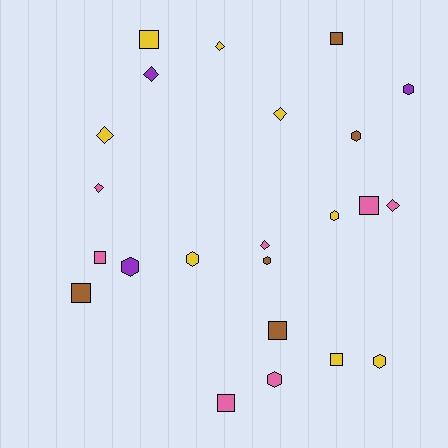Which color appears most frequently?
Yellow, with 8 objects.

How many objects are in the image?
There are 23 objects.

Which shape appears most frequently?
Hexagon, with 8 objects.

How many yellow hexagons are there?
There are 3 yellow hexagons.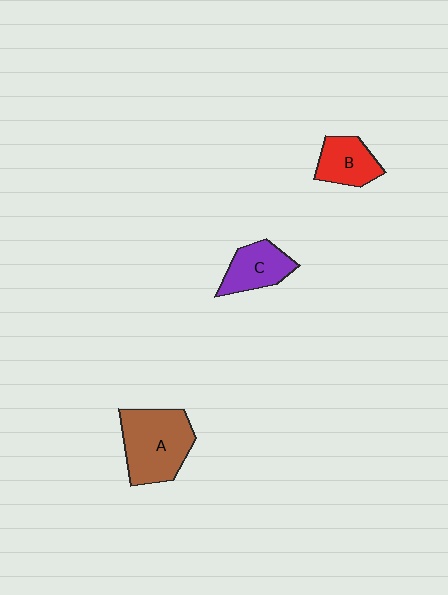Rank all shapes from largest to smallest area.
From largest to smallest: A (brown), C (purple), B (red).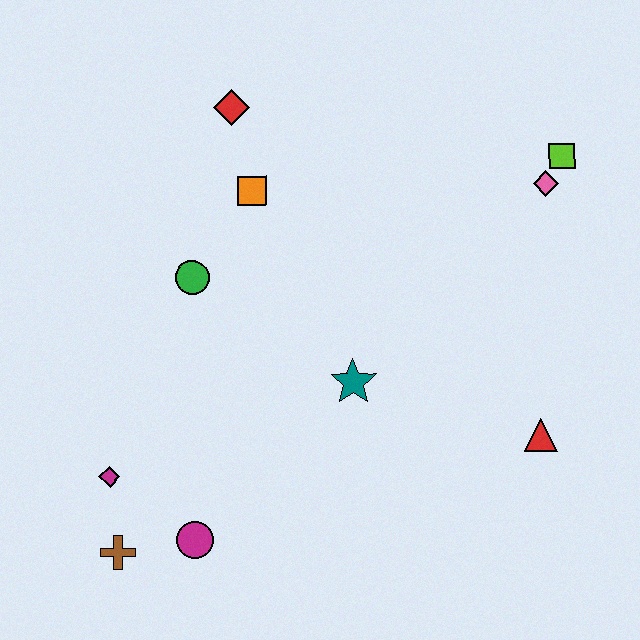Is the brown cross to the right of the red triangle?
No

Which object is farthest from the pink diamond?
The brown cross is farthest from the pink diamond.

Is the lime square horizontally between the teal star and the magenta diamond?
No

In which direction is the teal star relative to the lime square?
The teal star is below the lime square.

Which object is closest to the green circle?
The orange square is closest to the green circle.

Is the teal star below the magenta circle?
No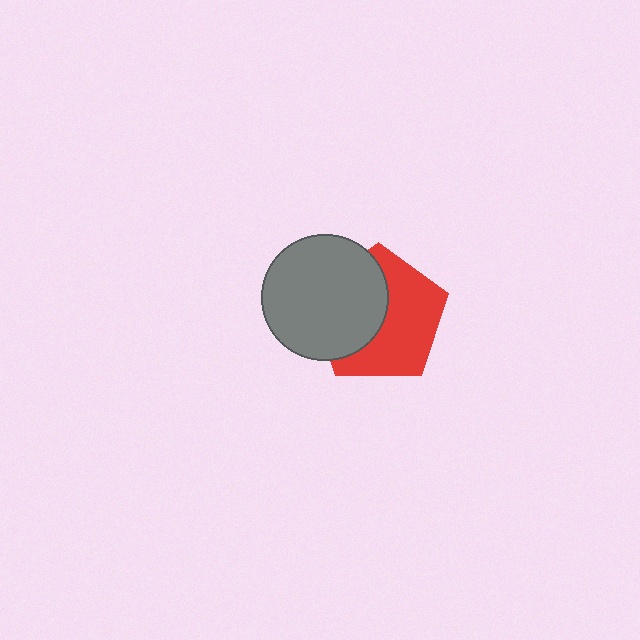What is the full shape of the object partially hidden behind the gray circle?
The partially hidden object is a red pentagon.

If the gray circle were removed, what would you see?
You would see the complete red pentagon.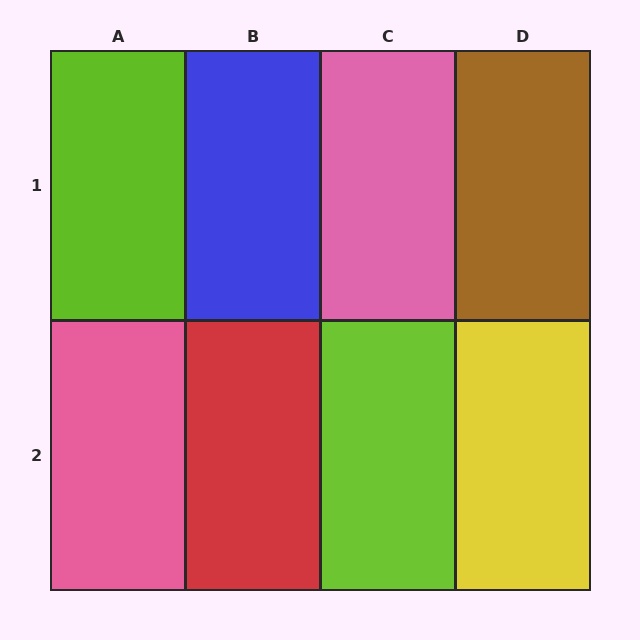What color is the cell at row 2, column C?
Lime.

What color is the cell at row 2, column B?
Red.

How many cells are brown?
1 cell is brown.